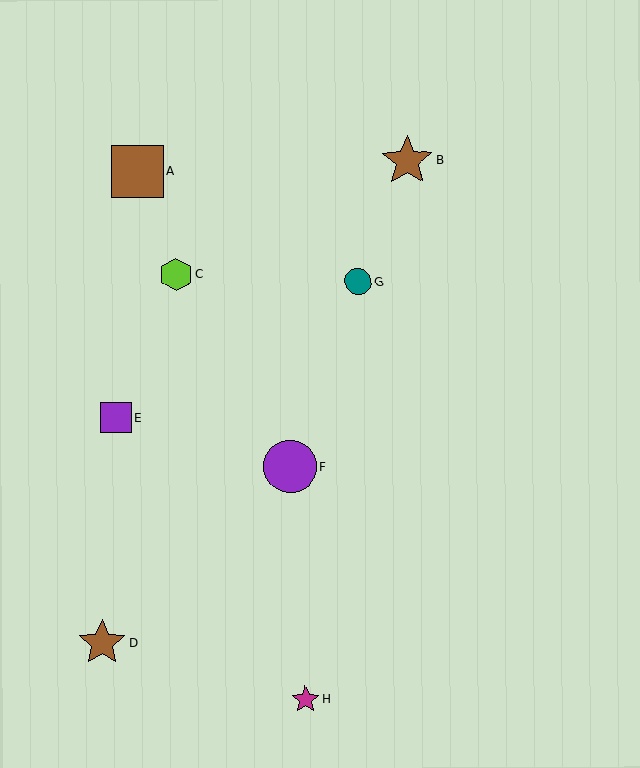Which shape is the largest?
The purple circle (labeled F) is the largest.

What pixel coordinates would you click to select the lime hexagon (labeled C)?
Click at (176, 274) to select the lime hexagon C.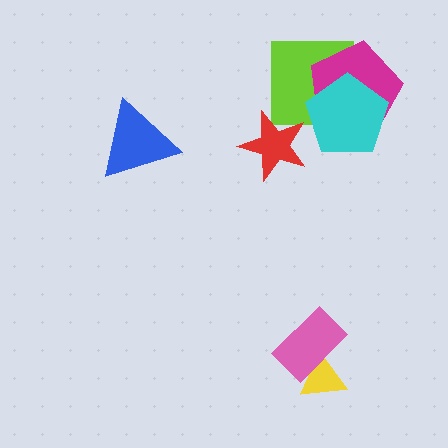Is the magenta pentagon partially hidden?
Yes, it is partially covered by another shape.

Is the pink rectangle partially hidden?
No, no other shape covers it.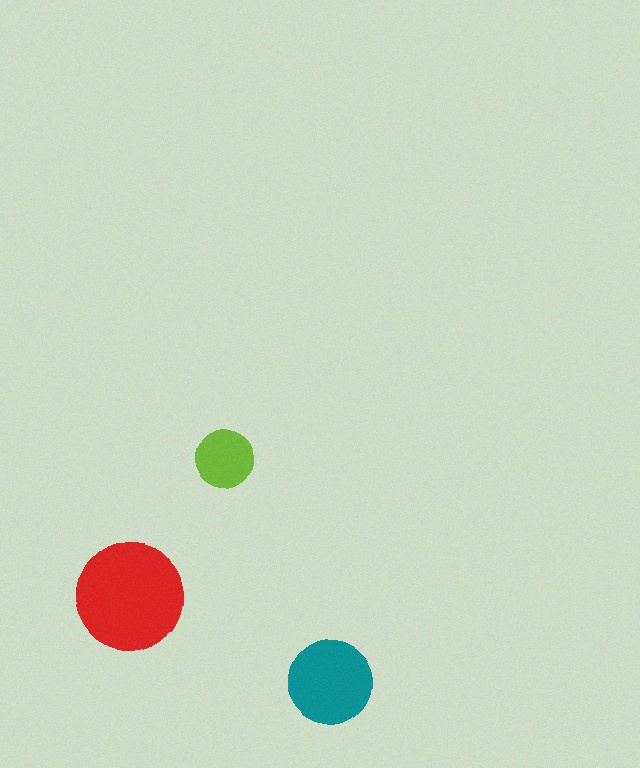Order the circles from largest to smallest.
the red one, the teal one, the lime one.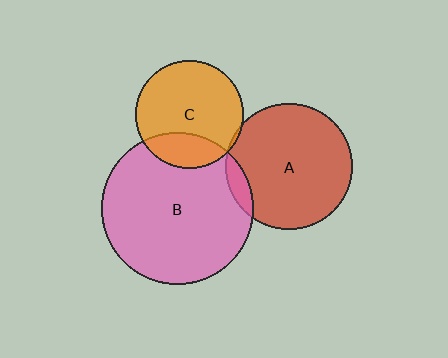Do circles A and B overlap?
Yes.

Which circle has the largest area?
Circle B (pink).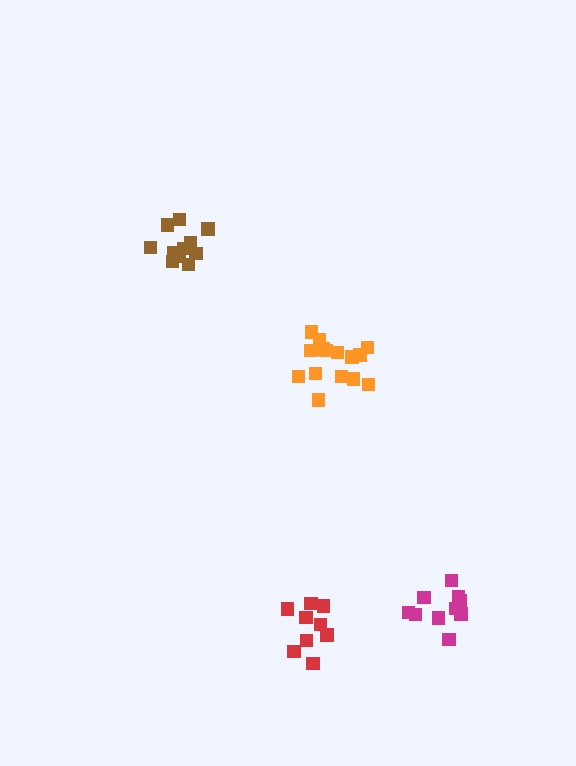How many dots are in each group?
Group 1: 11 dots, Group 2: 9 dots, Group 3: 10 dots, Group 4: 15 dots (45 total).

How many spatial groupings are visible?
There are 4 spatial groupings.